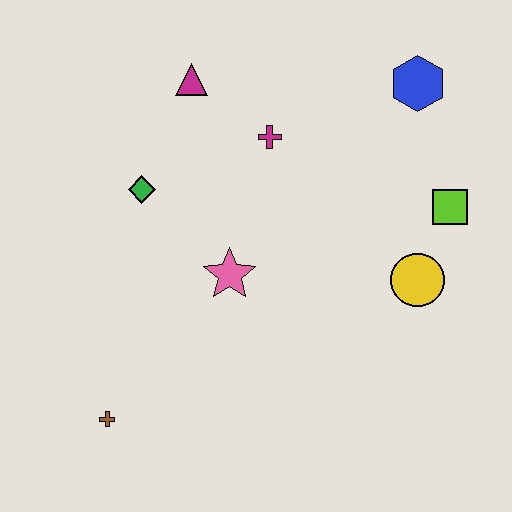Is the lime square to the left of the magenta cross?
No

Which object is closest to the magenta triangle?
The magenta cross is closest to the magenta triangle.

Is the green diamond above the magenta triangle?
No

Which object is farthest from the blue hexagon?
The brown cross is farthest from the blue hexagon.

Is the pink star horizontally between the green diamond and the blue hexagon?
Yes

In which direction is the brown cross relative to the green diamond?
The brown cross is below the green diamond.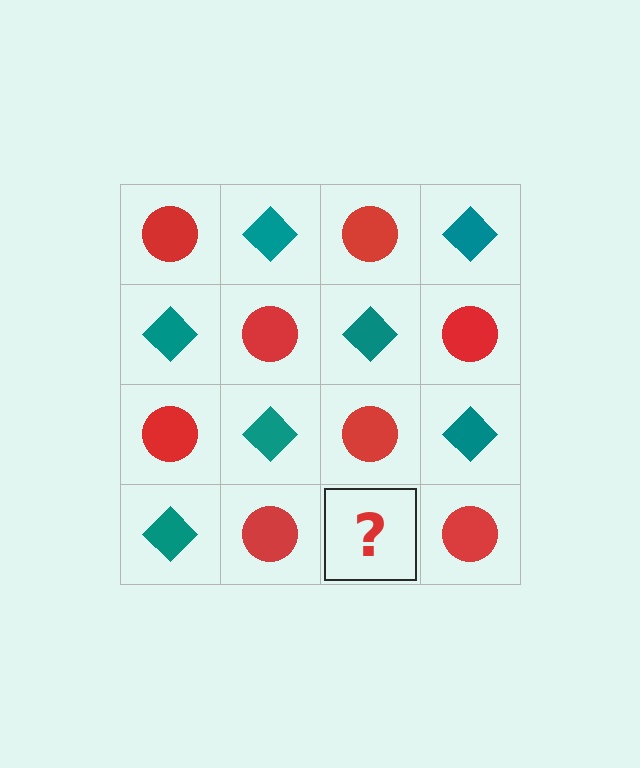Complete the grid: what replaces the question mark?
The question mark should be replaced with a teal diamond.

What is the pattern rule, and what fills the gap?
The rule is that it alternates red circle and teal diamond in a checkerboard pattern. The gap should be filled with a teal diamond.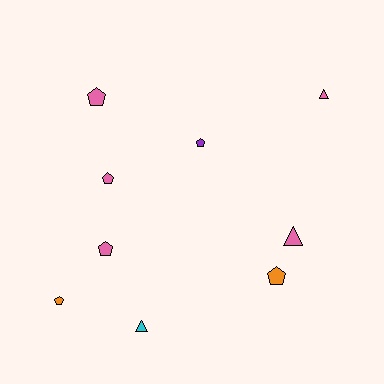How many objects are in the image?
There are 9 objects.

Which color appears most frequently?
Pink, with 5 objects.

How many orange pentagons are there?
There are 2 orange pentagons.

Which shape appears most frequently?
Pentagon, with 6 objects.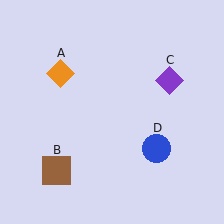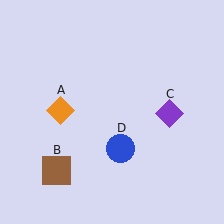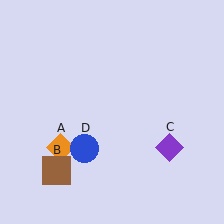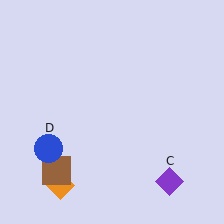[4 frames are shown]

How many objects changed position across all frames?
3 objects changed position: orange diamond (object A), purple diamond (object C), blue circle (object D).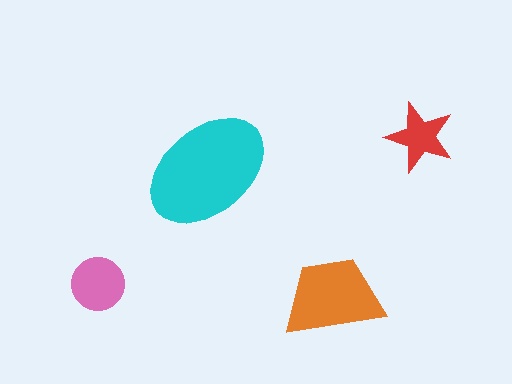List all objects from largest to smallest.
The cyan ellipse, the orange trapezoid, the pink circle, the red star.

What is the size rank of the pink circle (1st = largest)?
3rd.